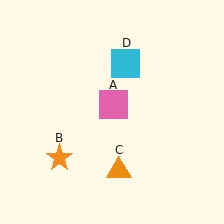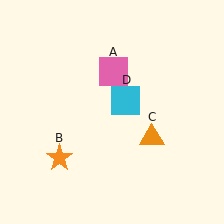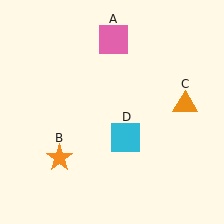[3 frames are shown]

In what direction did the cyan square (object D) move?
The cyan square (object D) moved down.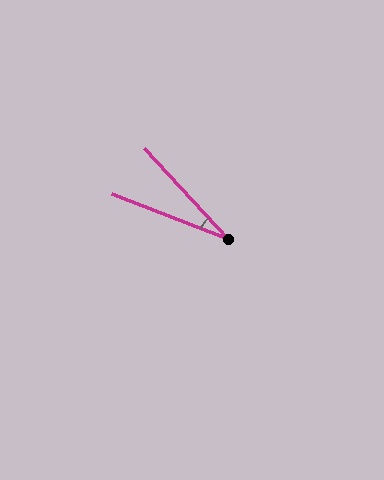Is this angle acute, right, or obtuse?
It is acute.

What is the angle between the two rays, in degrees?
Approximately 26 degrees.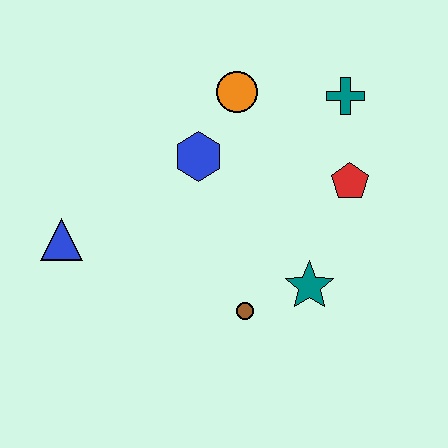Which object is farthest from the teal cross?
The blue triangle is farthest from the teal cross.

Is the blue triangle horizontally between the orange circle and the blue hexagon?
No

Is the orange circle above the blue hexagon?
Yes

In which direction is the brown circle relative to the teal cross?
The brown circle is below the teal cross.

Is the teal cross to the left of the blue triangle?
No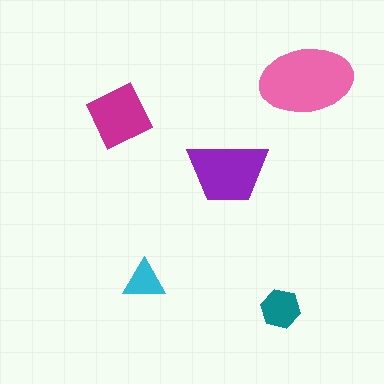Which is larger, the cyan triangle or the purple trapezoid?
The purple trapezoid.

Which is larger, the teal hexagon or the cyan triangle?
The teal hexagon.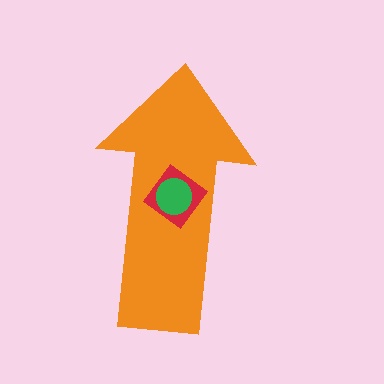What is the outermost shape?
The orange arrow.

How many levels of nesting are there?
3.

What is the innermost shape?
The green circle.